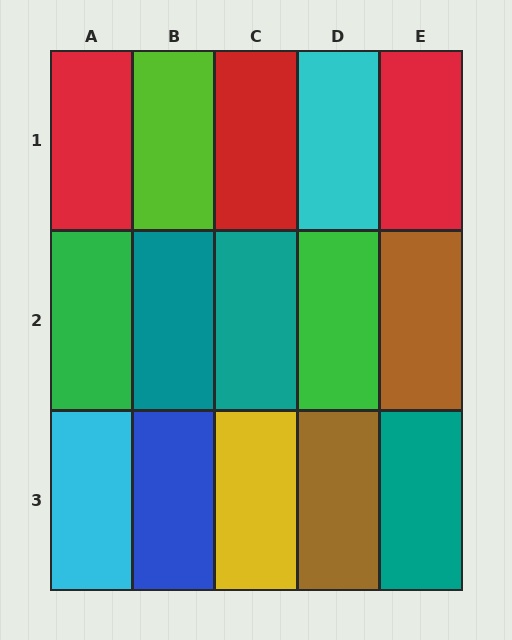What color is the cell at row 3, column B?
Blue.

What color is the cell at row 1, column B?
Lime.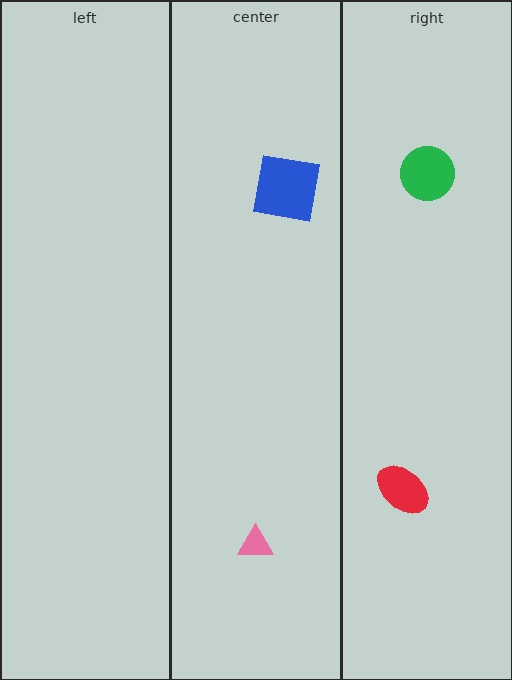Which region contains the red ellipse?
The right region.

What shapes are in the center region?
The blue square, the pink triangle.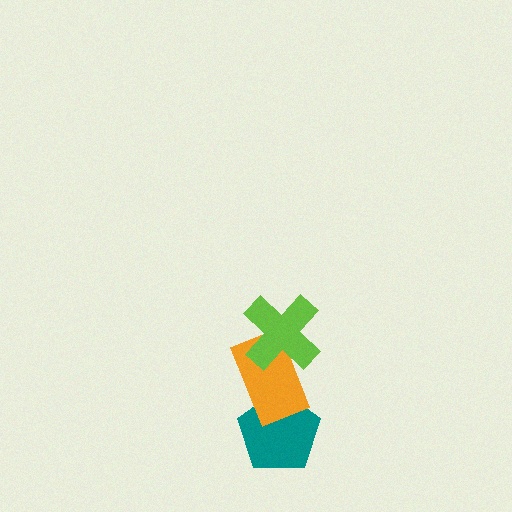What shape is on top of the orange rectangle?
The lime cross is on top of the orange rectangle.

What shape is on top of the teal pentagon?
The orange rectangle is on top of the teal pentagon.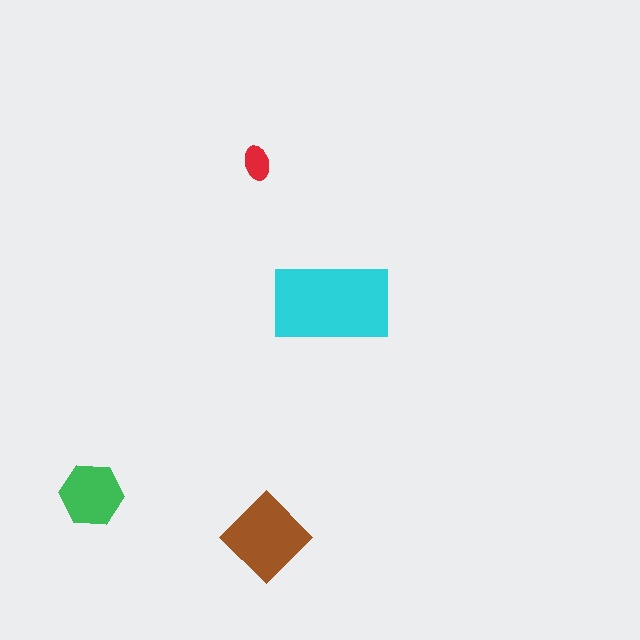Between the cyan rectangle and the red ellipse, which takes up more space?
The cyan rectangle.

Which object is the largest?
The cyan rectangle.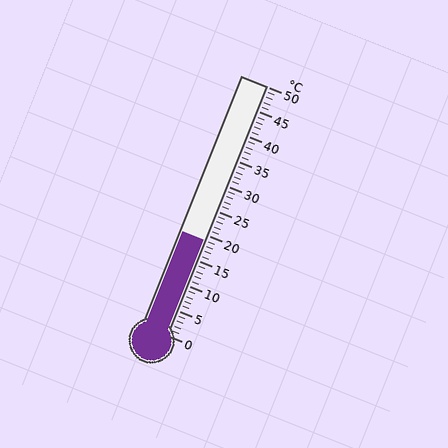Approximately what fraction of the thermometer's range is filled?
The thermometer is filled to approximately 40% of its range.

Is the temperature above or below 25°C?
The temperature is below 25°C.